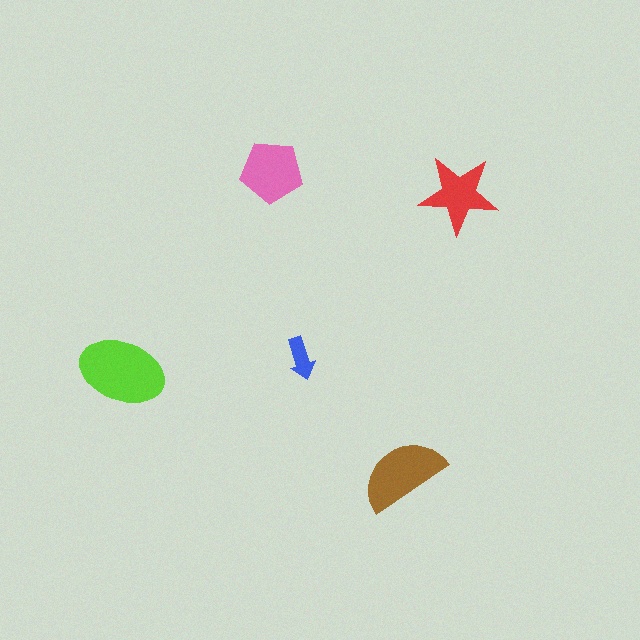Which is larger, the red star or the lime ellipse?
The lime ellipse.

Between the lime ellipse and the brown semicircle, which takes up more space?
The lime ellipse.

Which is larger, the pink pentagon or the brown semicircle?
The brown semicircle.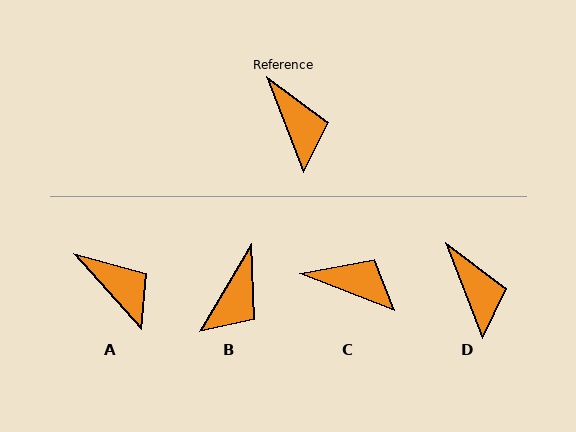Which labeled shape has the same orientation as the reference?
D.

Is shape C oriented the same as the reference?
No, it is off by about 47 degrees.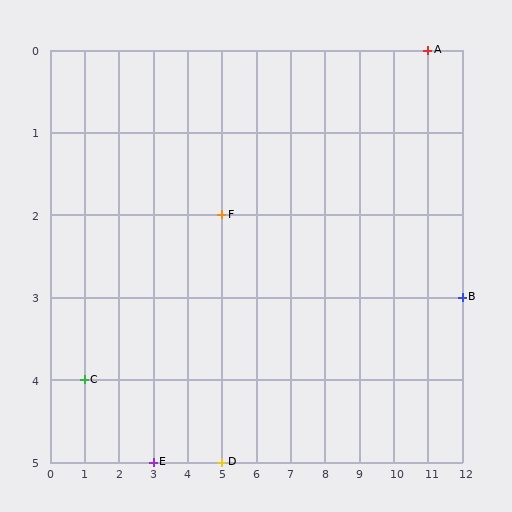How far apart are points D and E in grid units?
Points D and E are 2 columns apart.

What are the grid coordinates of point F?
Point F is at grid coordinates (5, 2).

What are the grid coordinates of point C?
Point C is at grid coordinates (1, 4).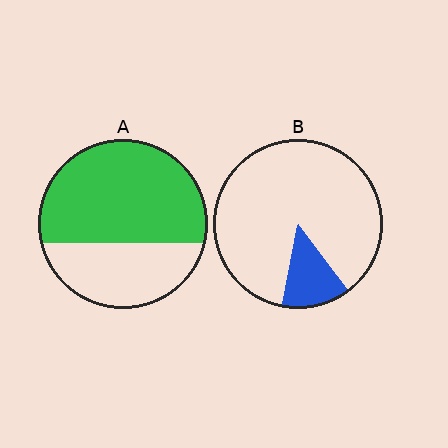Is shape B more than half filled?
No.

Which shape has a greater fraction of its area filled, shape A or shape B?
Shape A.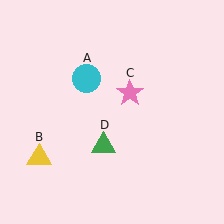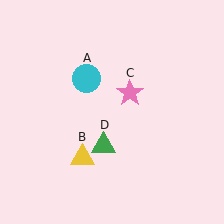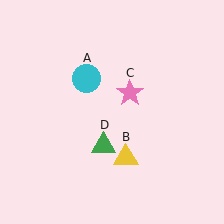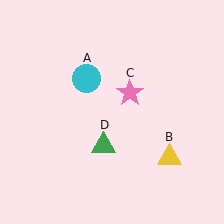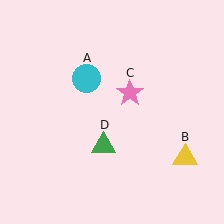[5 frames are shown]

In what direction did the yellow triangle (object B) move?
The yellow triangle (object B) moved right.